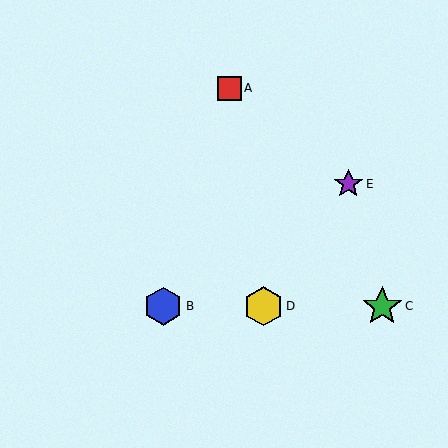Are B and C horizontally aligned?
Yes, both are at y≈306.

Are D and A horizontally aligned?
No, D is at y≈306 and A is at y≈88.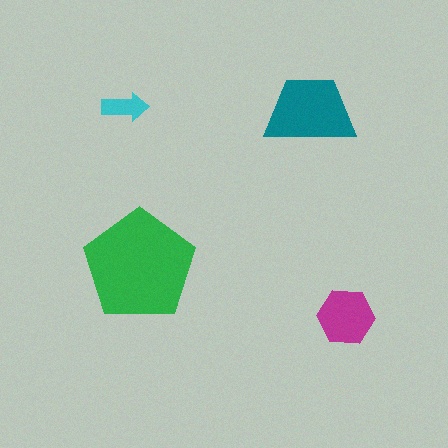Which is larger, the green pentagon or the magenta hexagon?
The green pentagon.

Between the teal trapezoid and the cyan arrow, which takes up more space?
The teal trapezoid.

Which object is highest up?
The cyan arrow is topmost.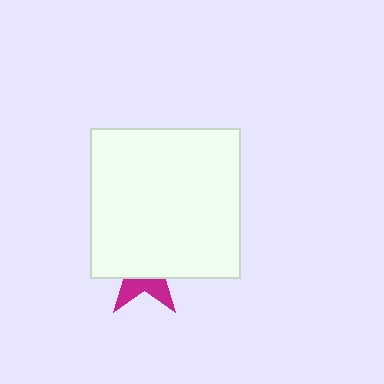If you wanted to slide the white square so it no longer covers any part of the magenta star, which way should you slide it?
Slide it up — that is the most direct way to separate the two shapes.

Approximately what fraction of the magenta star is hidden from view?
Roughly 67% of the magenta star is hidden behind the white square.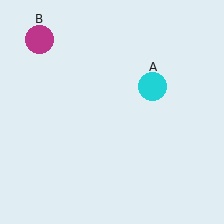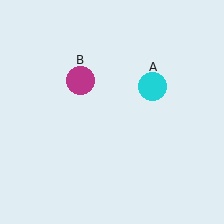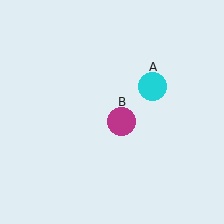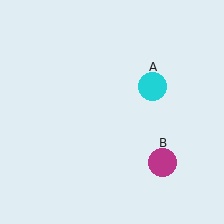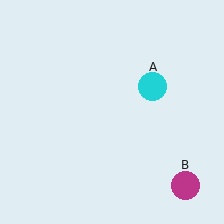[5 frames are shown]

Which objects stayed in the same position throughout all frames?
Cyan circle (object A) remained stationary.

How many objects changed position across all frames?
1 object changed position: magenta circle (object B).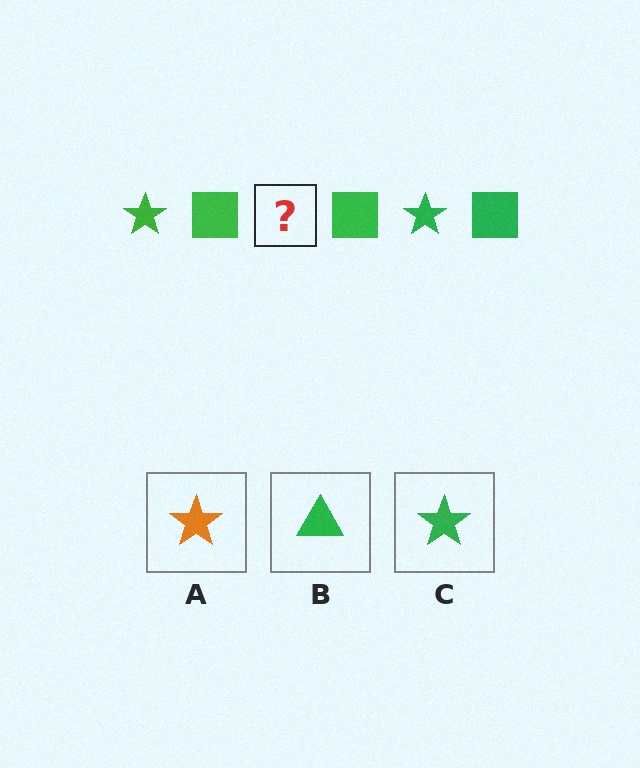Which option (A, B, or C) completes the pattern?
C.